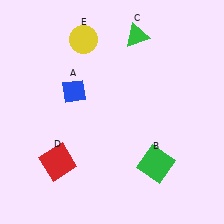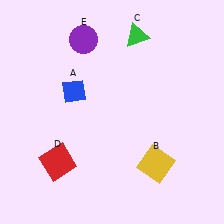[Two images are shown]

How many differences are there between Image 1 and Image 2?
There are 2 differences between the two images.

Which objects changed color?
B changed from green to yellow. E changed from yellow to purple.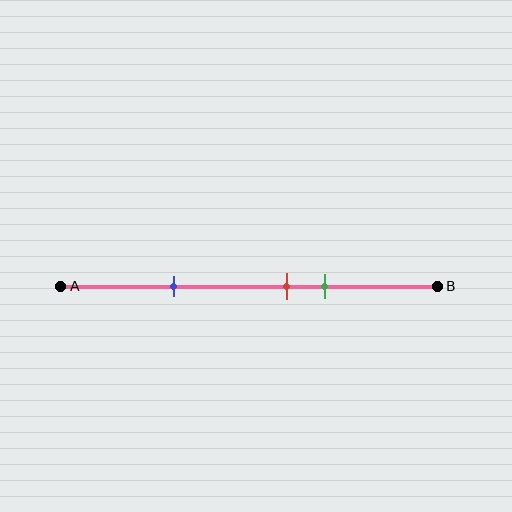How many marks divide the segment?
There are 3 marks dividing the segment.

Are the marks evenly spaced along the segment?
No, the marks are not evenly spaced.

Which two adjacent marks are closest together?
The red and green marks are the closest adjacent pair.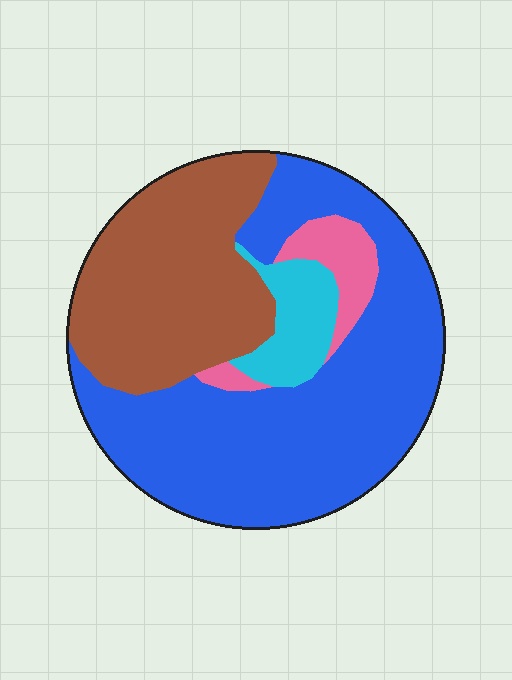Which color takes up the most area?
Blue, at roughly 55%.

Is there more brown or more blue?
Blue.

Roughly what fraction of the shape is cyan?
Cyan covers around 10% of the shape.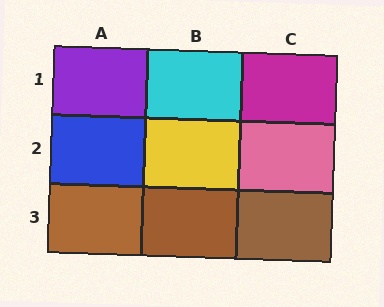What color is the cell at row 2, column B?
Yellow.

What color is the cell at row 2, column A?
Blue.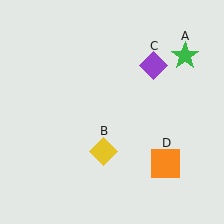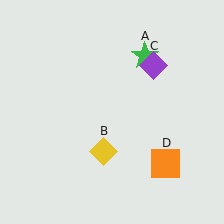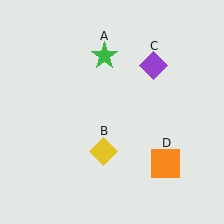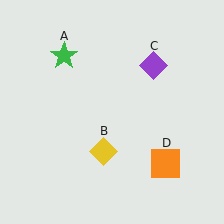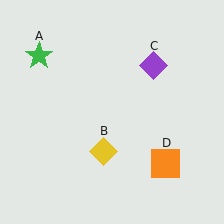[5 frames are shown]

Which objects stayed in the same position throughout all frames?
Yellow diamond (object B) and purple diamond (object C) and orange square (object D) remained stationary.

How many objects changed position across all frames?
1 object changed position: green star (object A).